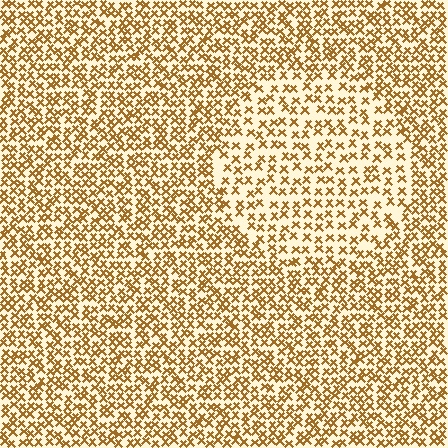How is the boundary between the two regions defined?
The boundary is defined by a change in element density (approximately 1.7x ratio). All elements are the same color, size, and shape.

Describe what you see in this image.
The image contains small brown elements arranged at two different densities. A circle-shaped region is visible where the elements are less densely packed than the surrounding area.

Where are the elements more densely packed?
The elements are more densely packed outside the circle boundary.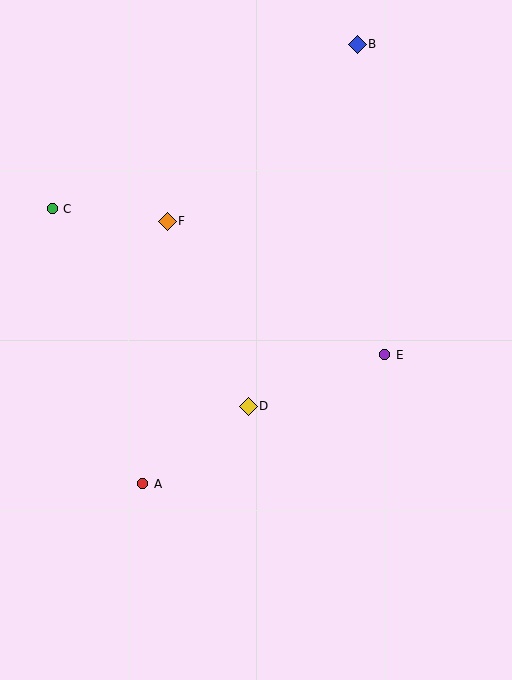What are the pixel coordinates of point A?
Point A is at (143, 484).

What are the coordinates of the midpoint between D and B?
The midpoint between D and B is at (303, 225).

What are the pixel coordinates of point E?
Point E is at (385, 355).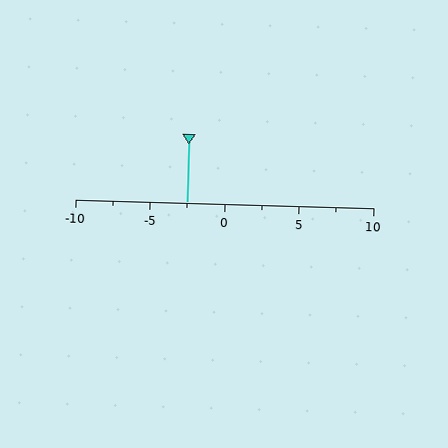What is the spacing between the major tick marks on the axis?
The major ticks are spaced 5 apart.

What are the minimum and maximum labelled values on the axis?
The axis runs from -10 to 10.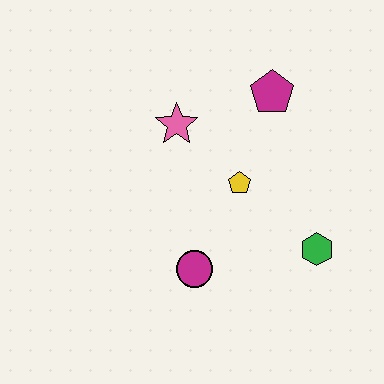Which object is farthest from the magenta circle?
The magenta pentagon is farthest from the magenta circle.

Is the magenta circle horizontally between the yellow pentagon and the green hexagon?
No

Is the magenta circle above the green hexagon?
No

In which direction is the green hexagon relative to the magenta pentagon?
The green hexagon is below the magenta pentagon.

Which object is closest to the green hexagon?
The yellow pentagon is closest to the green hexagon.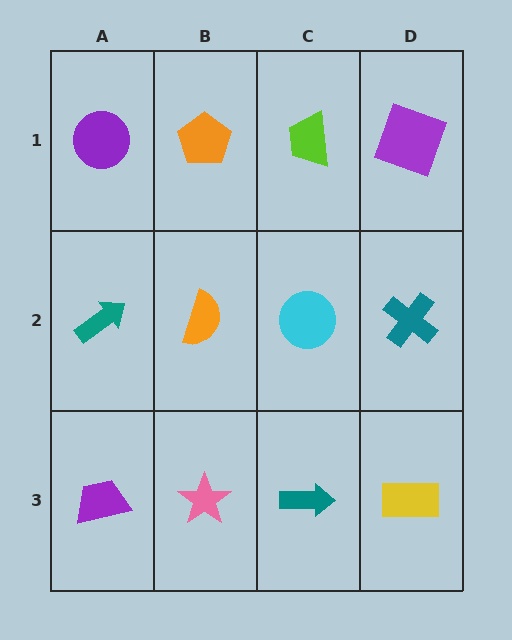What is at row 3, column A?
A purple trapezoid.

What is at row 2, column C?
A cyan circle.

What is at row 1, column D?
A purple square.